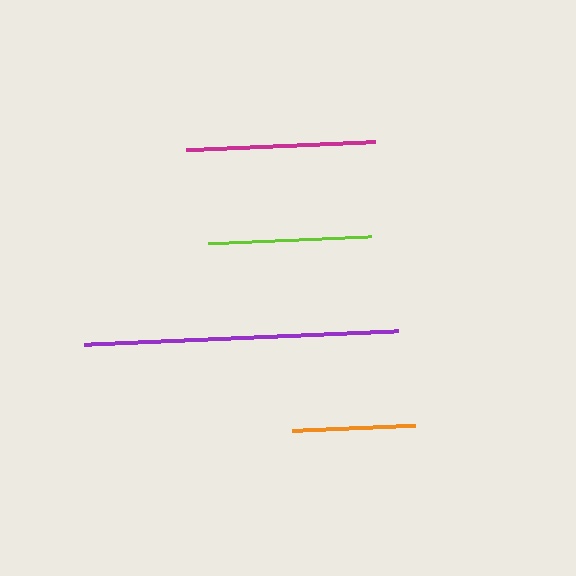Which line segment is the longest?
The purple line is the longest at approximately 314 pixels.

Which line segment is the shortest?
The orange line is the shortest at approximately 123 pixels.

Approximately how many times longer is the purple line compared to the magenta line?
The purple line is approximately 1.7 times the length of the magenta line.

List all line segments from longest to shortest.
From longest to shortest: purple, magenta, lime, orange.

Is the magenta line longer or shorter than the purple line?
The purple line is longer than the magenta line.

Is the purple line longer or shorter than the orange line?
The purple line is longer than the orange line.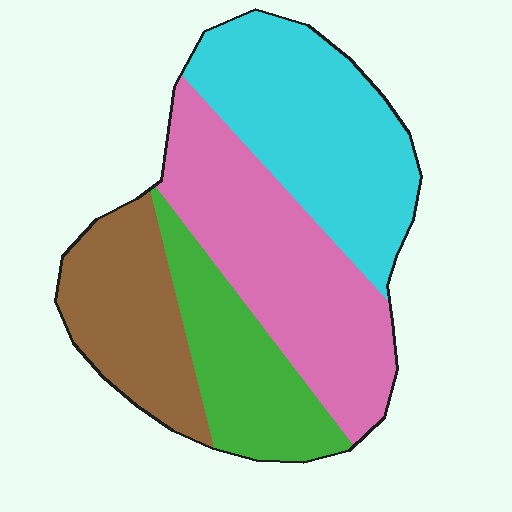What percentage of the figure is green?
Green takes up about one sixth (1/6) of the figure.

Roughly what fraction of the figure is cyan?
Cyan takes up about one third (1/3) of the figure.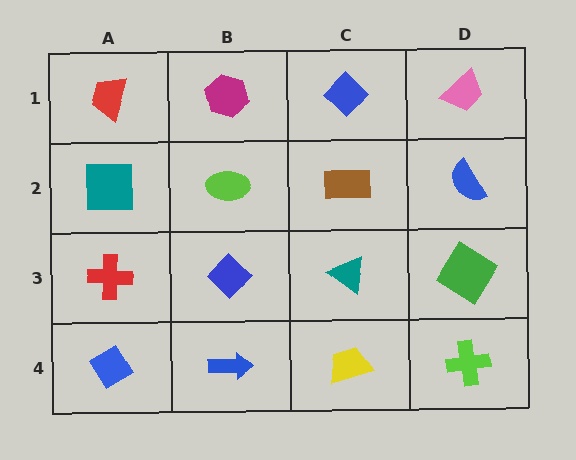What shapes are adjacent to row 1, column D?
A blue semicircle (row 2, column D), a blue diamond (row 1, column C).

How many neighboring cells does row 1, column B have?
3.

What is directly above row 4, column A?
A red cross.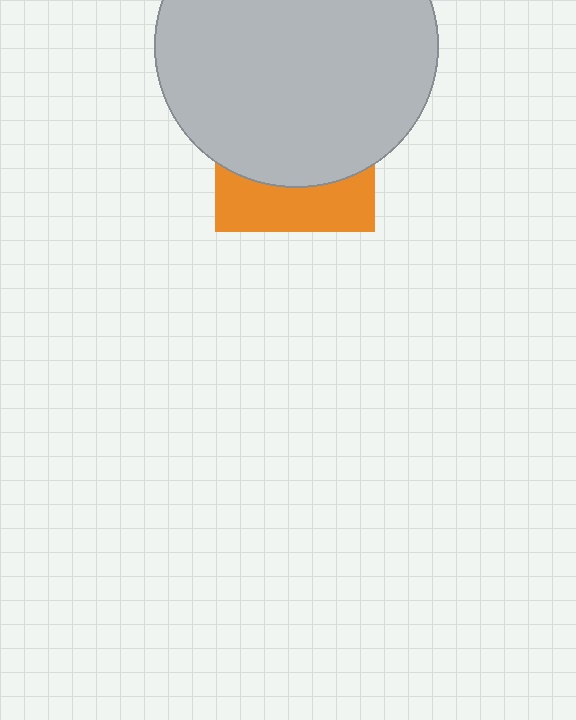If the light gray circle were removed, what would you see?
You would see the complete orange square.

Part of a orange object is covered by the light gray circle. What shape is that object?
It is a square.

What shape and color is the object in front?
The object in front is a light gray circle.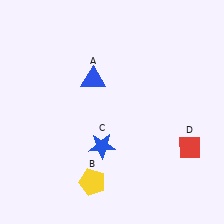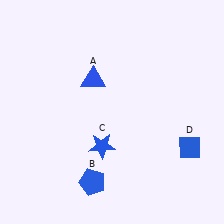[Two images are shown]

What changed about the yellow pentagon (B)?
In Image 1, B is yellow. In Image 2, it changed to blue.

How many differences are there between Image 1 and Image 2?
There are 2 differences between the two images.